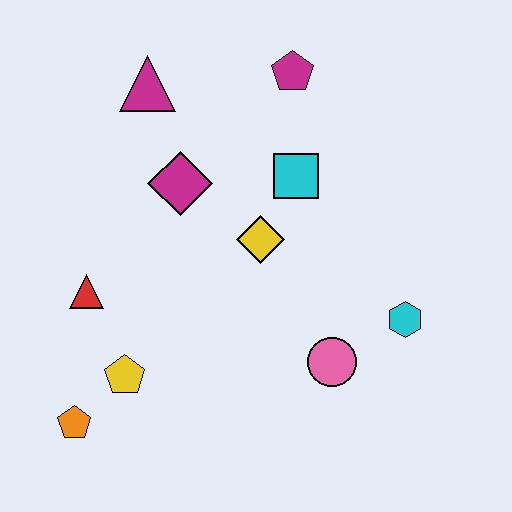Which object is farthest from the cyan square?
The orange pentagon is farthest from the cyan square.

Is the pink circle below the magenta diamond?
Yes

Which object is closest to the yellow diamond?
The cyan square is closest to the yellow diamond.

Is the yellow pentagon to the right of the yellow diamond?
No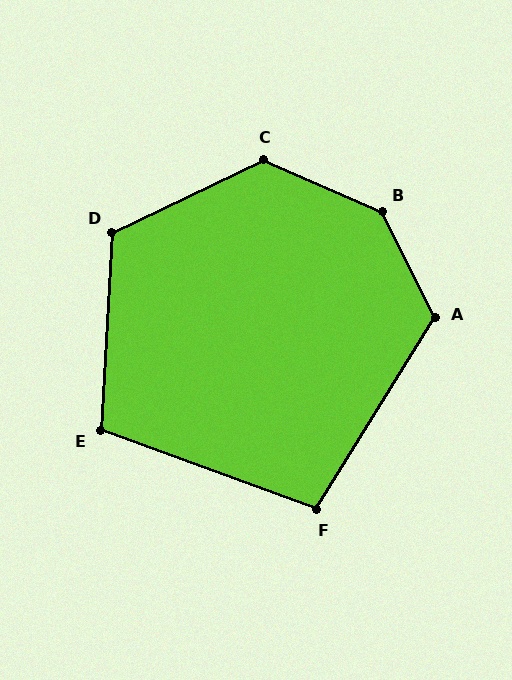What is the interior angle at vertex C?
Approximately 131 degrees (obtuse).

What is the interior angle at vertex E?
Approximately 107 degrees (obtuse).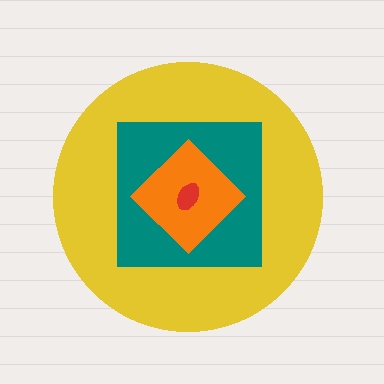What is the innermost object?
The red ellipse.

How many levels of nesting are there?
4.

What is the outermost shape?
The yellow circle.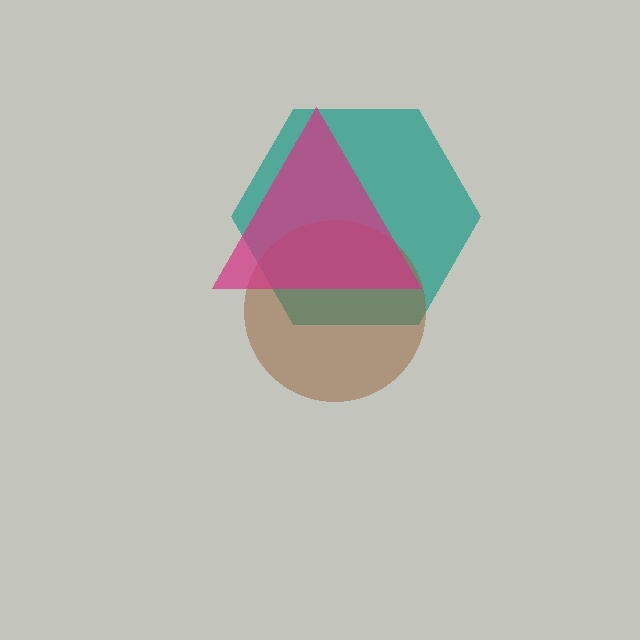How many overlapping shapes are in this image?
There are 3 overlapping shapes in the image.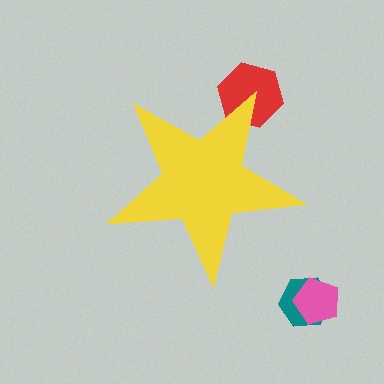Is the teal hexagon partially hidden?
No, the teal hexagon is fully visible.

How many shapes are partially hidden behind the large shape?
1 shape is partially hidden.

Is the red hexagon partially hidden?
Yes, the red hexagon is partially hidden behind the yellow star.